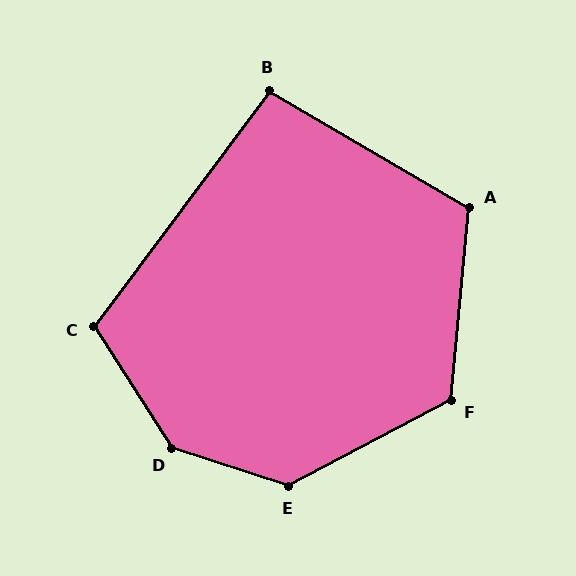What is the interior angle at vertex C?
Approximately 111 degrees (obtuse).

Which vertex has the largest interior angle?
D, at approximately 141 degrees.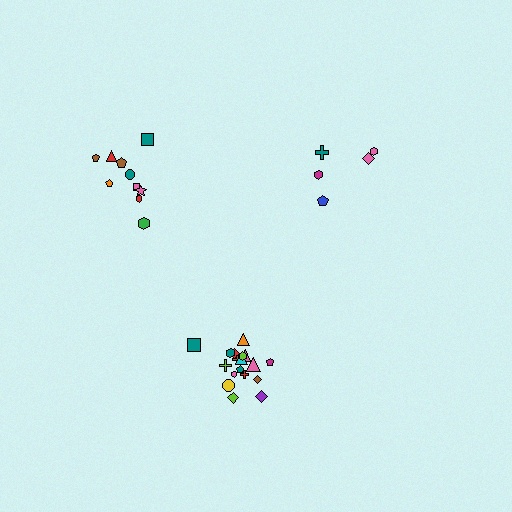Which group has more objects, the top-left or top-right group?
The top-left group.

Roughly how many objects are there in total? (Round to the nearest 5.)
Roughly 35 objects in total.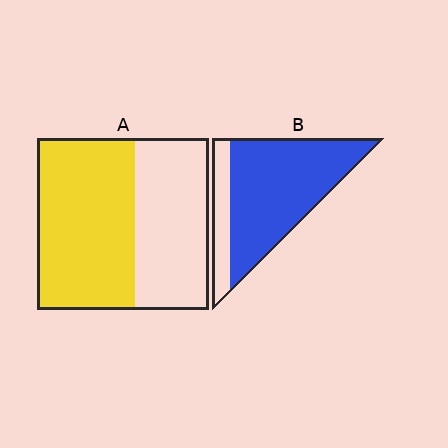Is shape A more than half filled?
Yes.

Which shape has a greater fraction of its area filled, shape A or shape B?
Shape B.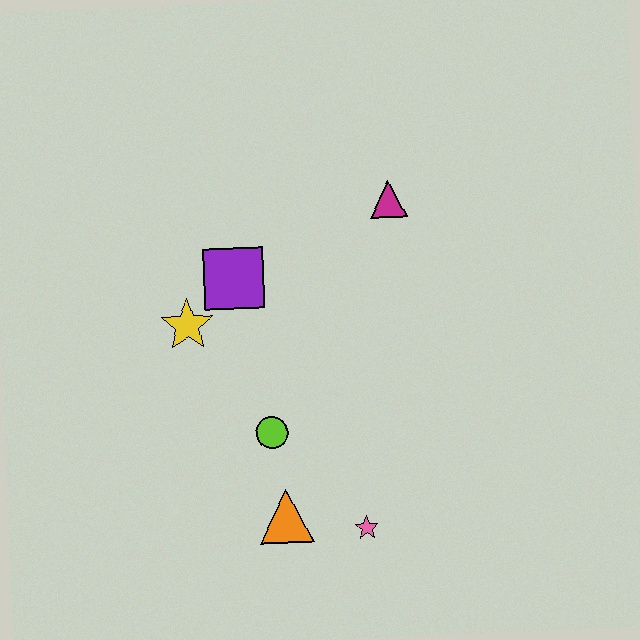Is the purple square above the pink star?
Yes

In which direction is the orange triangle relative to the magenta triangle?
The orange triangle is below the magenta triangle.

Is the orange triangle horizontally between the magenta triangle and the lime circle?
Yes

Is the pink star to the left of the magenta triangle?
Yes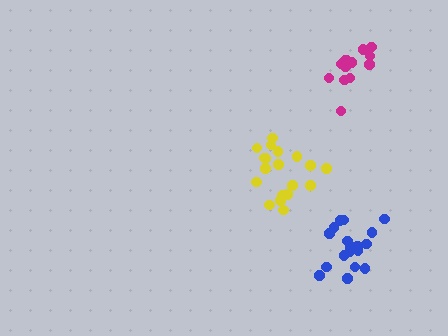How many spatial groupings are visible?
There are 3 spatial groupings.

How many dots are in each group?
Group 1: 19 dots, Group 2: 19 dots, Group 3: 14 dots (52 total).